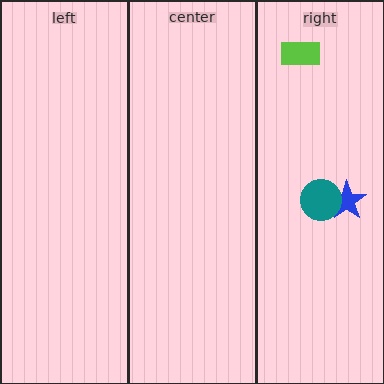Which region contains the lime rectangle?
The right region.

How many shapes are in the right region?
3.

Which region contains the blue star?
The right region.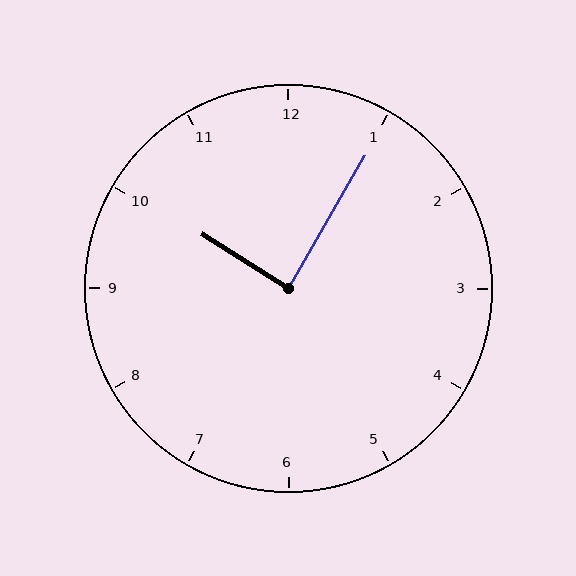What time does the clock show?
10:05.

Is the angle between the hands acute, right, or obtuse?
It is right.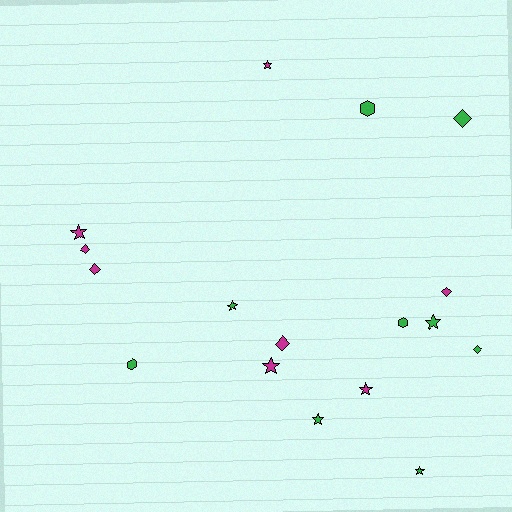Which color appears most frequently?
Green, with 9 objects.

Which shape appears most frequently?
Star, with 8 objects.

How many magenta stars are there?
There are 4 magenta stars.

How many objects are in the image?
There are 17 objects.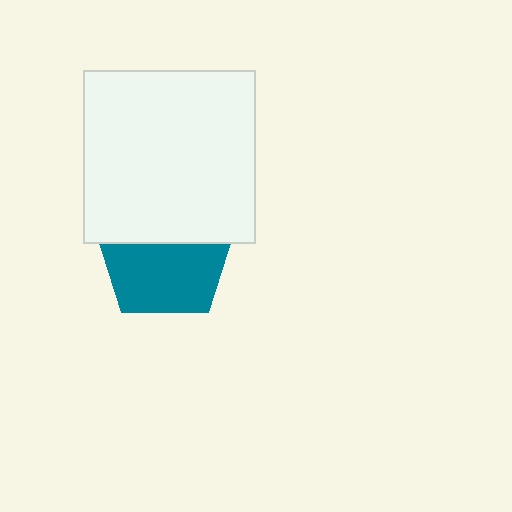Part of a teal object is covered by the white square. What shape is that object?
It is a pentagon.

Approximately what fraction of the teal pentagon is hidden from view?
Roughly 41% of the teal pentagon is hidden behind the white square.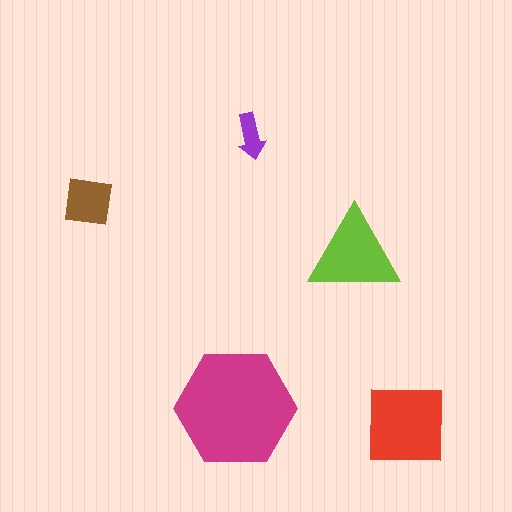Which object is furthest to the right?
The red square is rightmost.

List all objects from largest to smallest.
The magenta hexagon, the red square, the lime triangle, the brown square, the purple arrow.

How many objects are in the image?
There are 5 objects in the image.